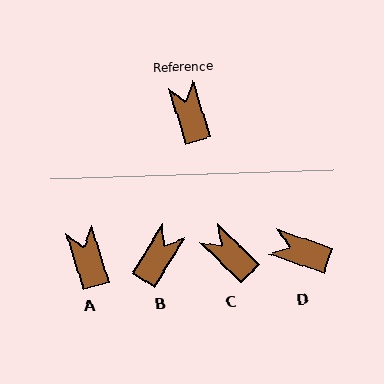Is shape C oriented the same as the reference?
No, it is off by about 29 degrees.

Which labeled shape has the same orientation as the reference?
A.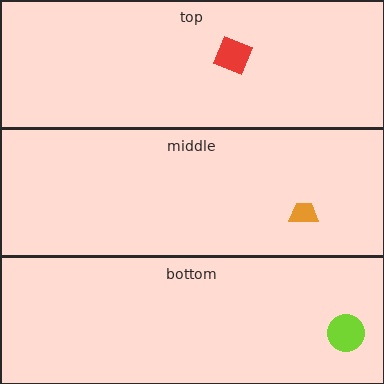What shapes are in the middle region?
The orange trapezoid.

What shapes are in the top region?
The red square.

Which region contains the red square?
The top region.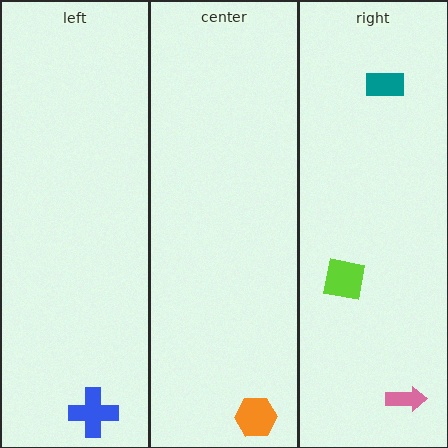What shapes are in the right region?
The lime square, the teal rectangle, the pink arrow.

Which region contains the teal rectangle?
The right region.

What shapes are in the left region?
The blue cross.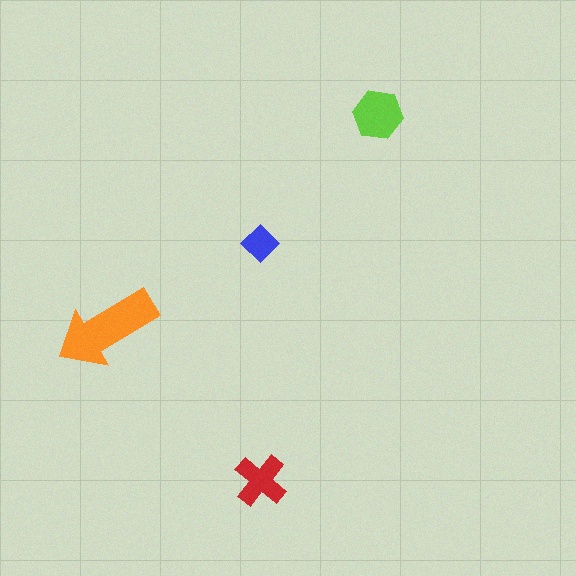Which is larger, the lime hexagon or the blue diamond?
The lime hexagon.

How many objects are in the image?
There are 4 objects in the image.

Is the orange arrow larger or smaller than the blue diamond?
Larger.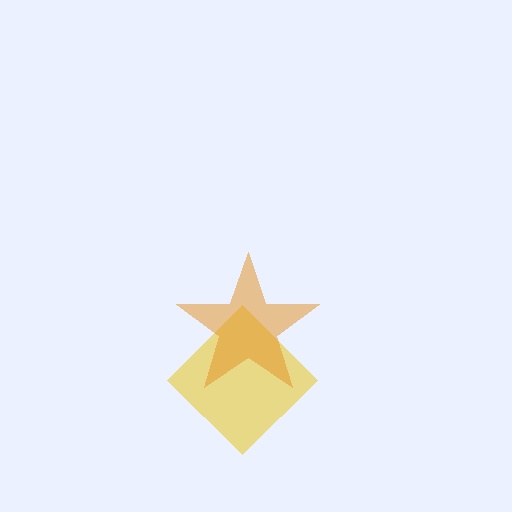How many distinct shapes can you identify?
There are 2 distinct shapes: a yellow diamond, an orange star.